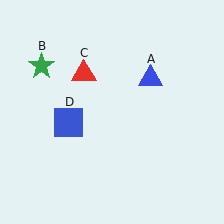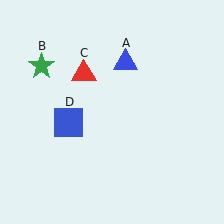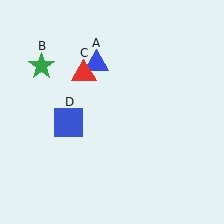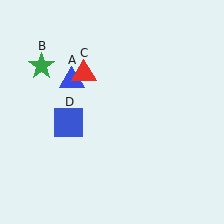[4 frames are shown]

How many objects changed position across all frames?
1 object changed position: blue triangle (object A).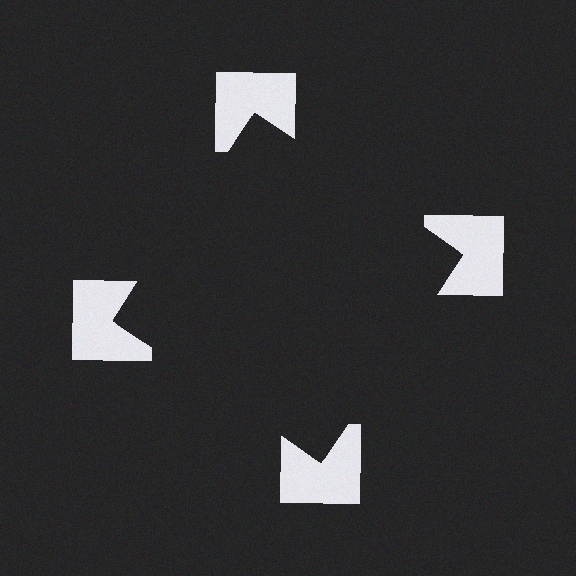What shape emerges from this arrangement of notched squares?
An illusory square — its edges are inferred from the aligned wedge cuts in the notched squares, not physically drawn.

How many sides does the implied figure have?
4 sides.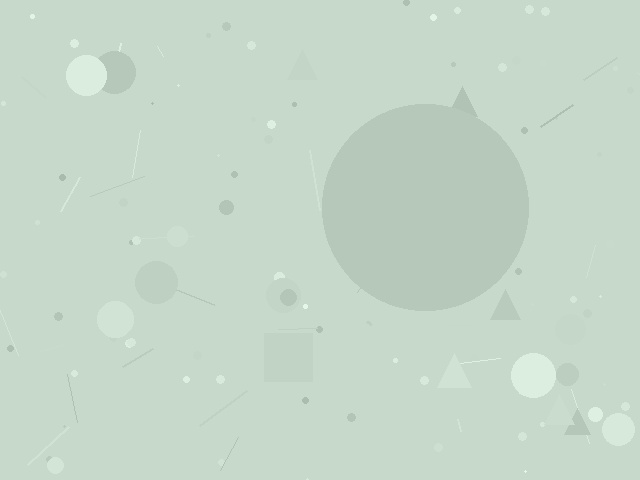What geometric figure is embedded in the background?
A circle is embedded in the background.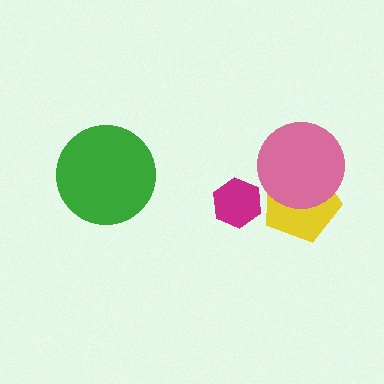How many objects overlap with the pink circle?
1 object overlaps with the pink circle.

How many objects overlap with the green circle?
0 objects overlap with the green circle.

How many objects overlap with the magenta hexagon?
0 objects overlap with the magenta hexagon.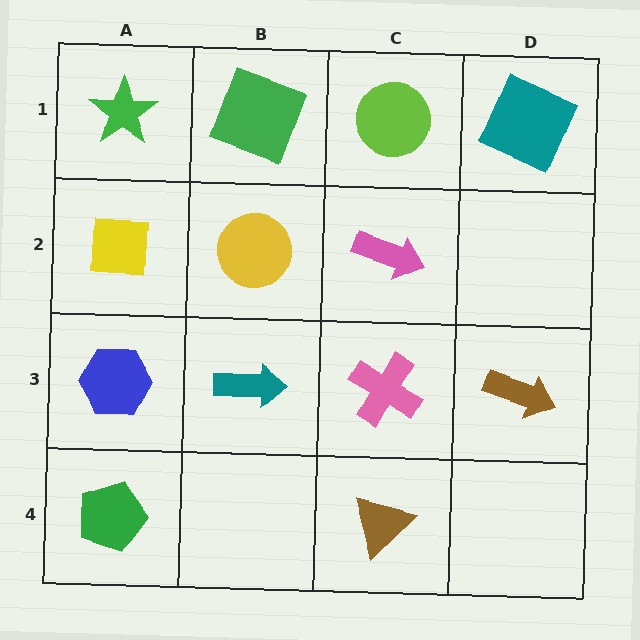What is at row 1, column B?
A green square.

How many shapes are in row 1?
4 shapes.